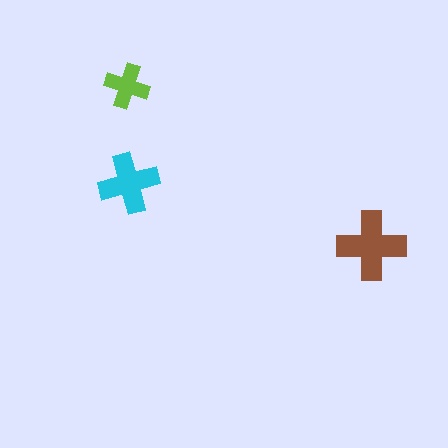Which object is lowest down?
The brown cross is bottommost.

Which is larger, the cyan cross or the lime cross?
The cyan one.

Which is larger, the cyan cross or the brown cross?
The brown one.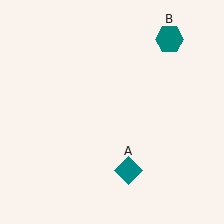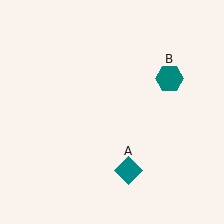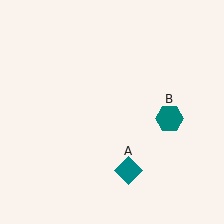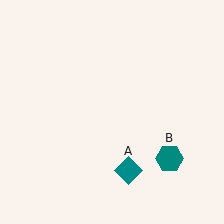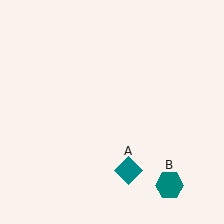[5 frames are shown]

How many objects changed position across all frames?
1 object changed position: teal hexagon (object B).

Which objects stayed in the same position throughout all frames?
Teal diamond (object A) remained stationary.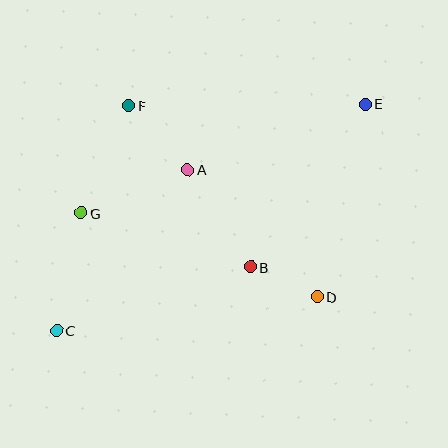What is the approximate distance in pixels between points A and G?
The distance between A and G is approximately 115 pixels.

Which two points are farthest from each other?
Points C and E are farthest from each other.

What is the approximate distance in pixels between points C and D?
The distance between C and D is approximately 262 pixels.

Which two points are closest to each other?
Points B and D are closest to each other.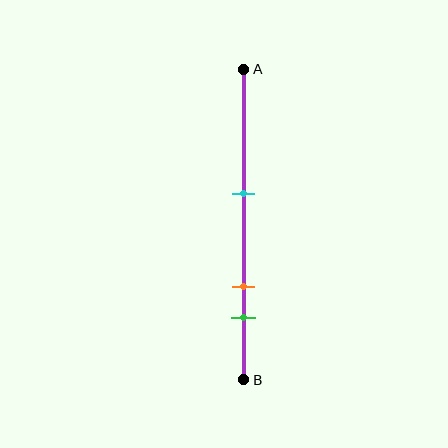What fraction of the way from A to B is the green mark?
The green mark is approximately 80% (0.8) of the way from A to B.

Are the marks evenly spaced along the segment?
No, the marks are not evenly spaced.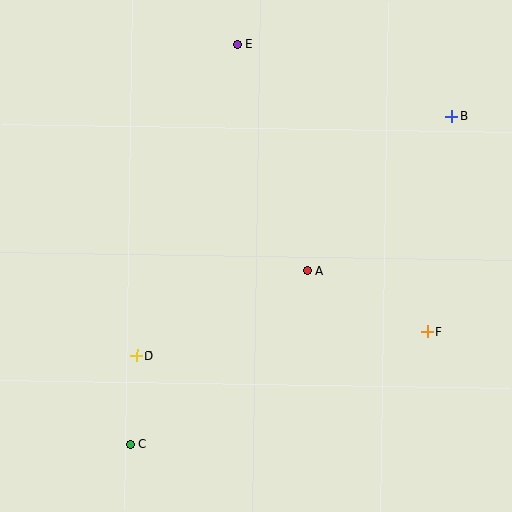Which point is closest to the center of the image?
Point A at (307, 271) is closest to the center.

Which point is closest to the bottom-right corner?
Point F is closest to the bottom-right corner.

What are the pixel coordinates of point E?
Point E is at (238, 44).